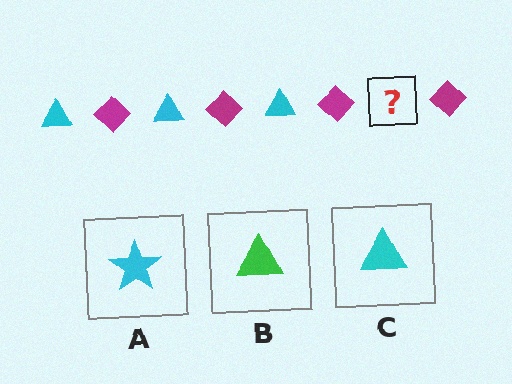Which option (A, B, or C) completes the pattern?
C.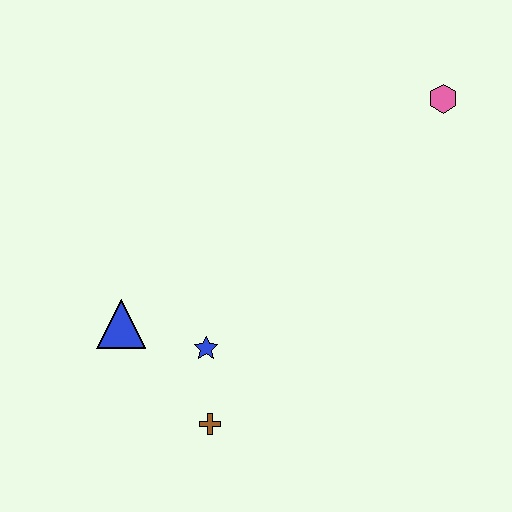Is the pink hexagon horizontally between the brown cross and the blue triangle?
No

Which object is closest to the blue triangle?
The blue star is closest to the blue triangle.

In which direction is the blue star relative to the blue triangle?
The blue star is to the right of the blue triangle.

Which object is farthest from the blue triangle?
The pink hexagon is farthest from the blue triangle.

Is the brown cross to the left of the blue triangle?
No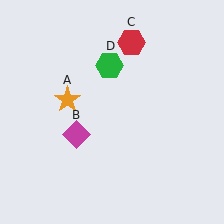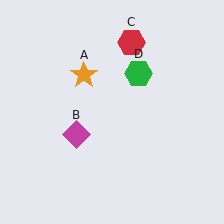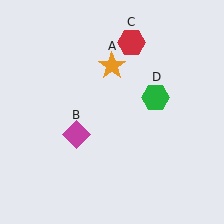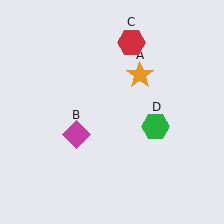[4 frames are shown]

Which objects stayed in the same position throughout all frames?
Magenta diamond (object B) and red hexagon (object C) remained stationary.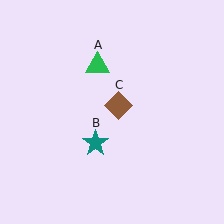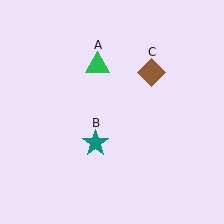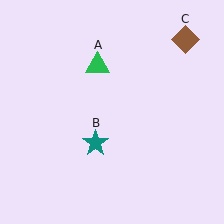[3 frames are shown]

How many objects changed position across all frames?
1 object changed position: brown diamond (object C).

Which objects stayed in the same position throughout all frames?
Green triangle (object A) and teal star (object B) remained stationary.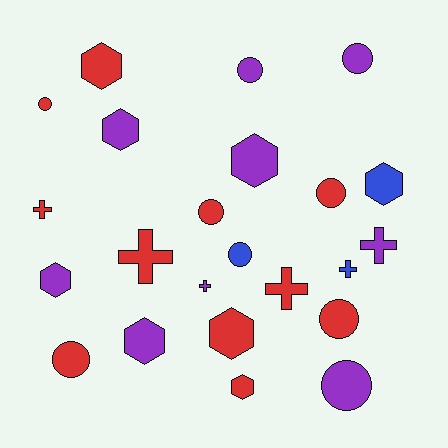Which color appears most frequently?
Red, with 11 objects.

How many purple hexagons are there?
There are 4 purple hexagons.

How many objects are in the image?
There are 23 objects.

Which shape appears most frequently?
Circle, with 9 objects.